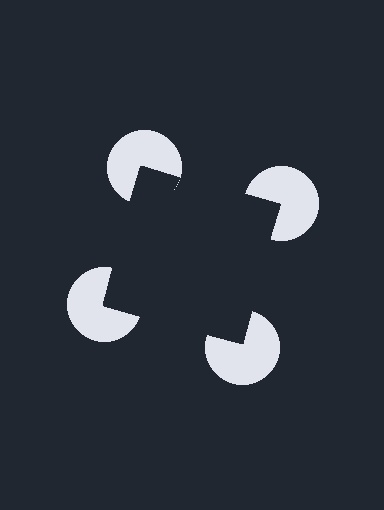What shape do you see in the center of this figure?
An illusory square — its edges are inferred from the aligned wedge cuts in the pac-man discs, not physically drawn.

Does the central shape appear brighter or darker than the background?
It typically appears slightly darker than the background, even though no actual brightness change is drawn.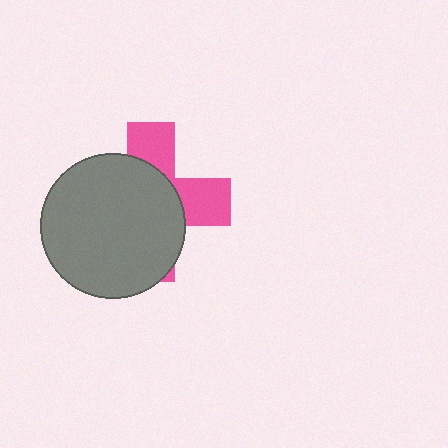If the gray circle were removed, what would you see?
You would see the complete pink cross.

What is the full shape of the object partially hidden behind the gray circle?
The partially hidden object is a pink cross.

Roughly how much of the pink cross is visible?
A small part of it is visible (roughly 36%).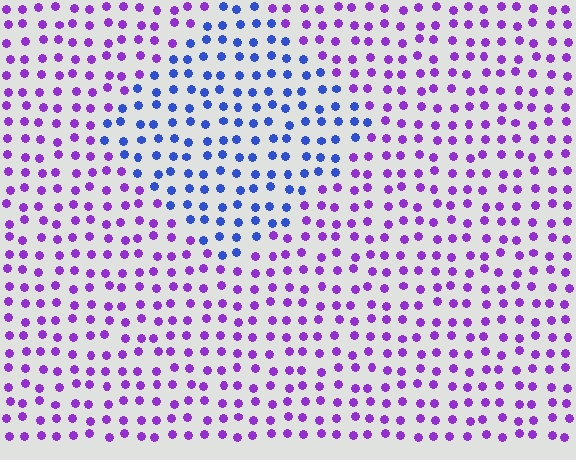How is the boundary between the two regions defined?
The boundary is defined purely by a slight shift in hue (about 50 degrees). Spacing, size, and orientation are identical on both sides.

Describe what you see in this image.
The image is filled with small purple elements in a uniform arrangement. A diamond-shaped region is visible where the elements are tinted to a slightly different hue, forming a subtle color boundary.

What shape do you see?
I see a diamond.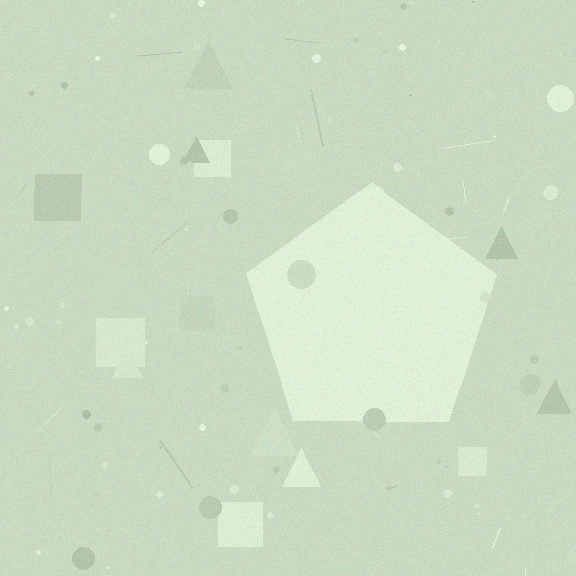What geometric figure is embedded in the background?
A pentagon is embedded in the background.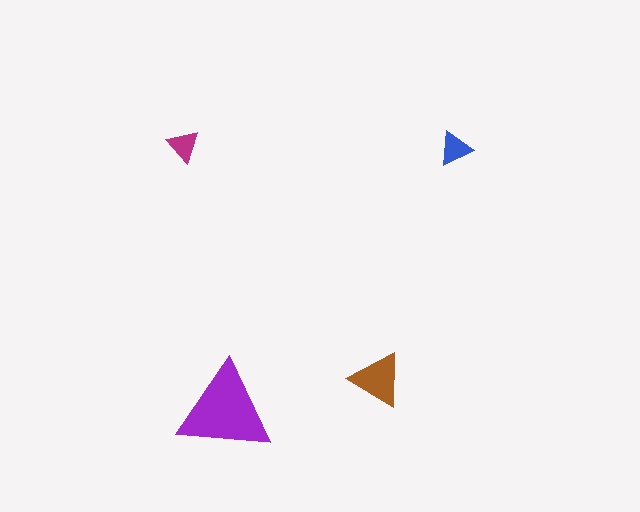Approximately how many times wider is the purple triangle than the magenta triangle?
About 3 times wider.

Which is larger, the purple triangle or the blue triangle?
The purple one.